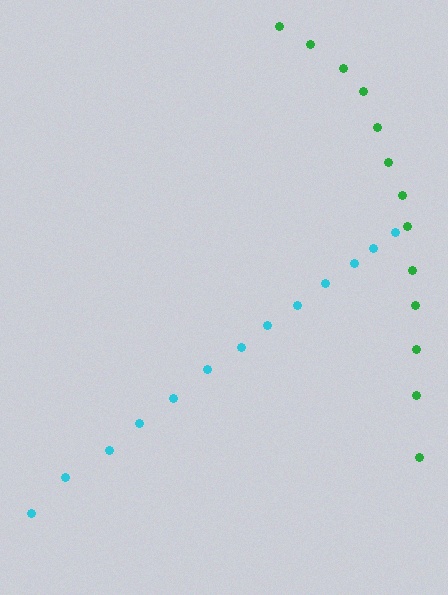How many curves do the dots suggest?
There are 2 distinct paths.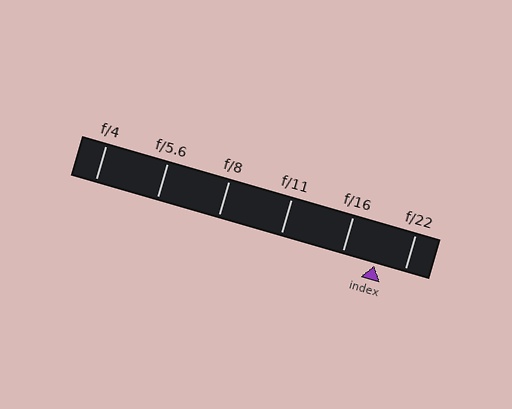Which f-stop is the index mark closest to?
The index mark is closest to f/22.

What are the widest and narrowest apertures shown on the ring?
The widest aperture shown is f/4 and the narrowest is f/22.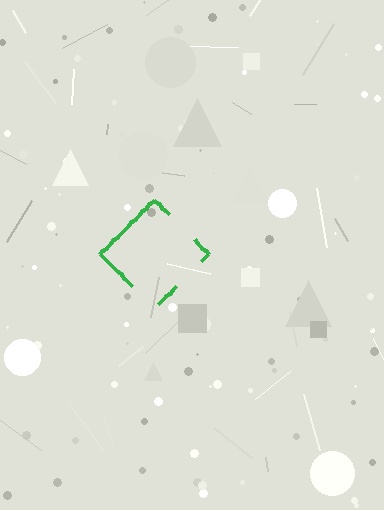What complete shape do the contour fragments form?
The contour fragments form a diamond.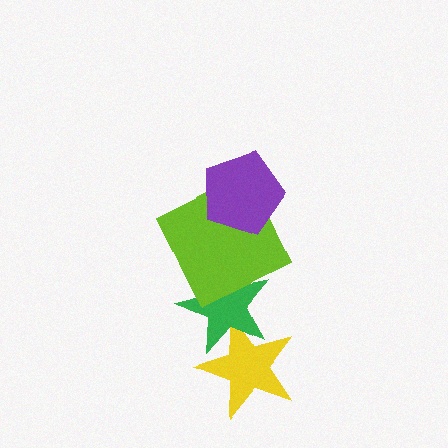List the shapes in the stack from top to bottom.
From top to bottom: the purple pentagon, the lime square, the green star, the yellow star.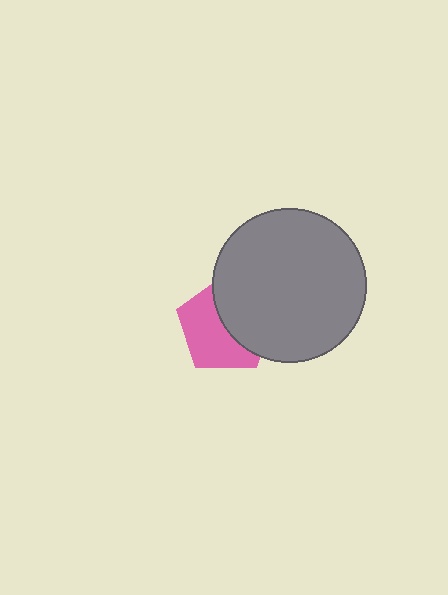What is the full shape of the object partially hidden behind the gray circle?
The partially hidden object is a pink pentagon.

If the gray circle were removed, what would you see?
You would see the complete pink pentagon.